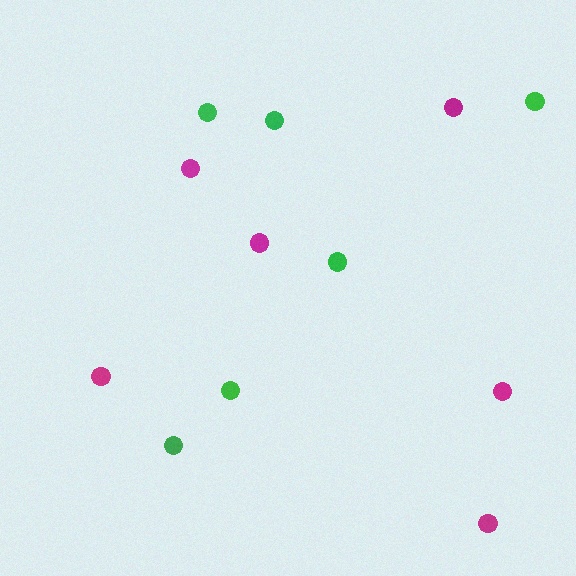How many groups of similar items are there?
There are 2 groups: one group of magenta circles (6) and one group of green circles (6).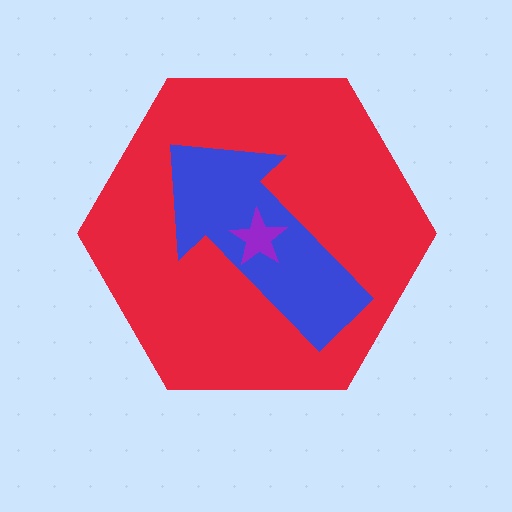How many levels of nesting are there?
3.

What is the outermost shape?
The red hexagon.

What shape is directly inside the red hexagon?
The blue arrow.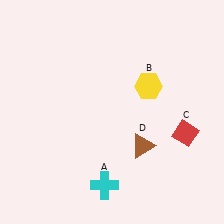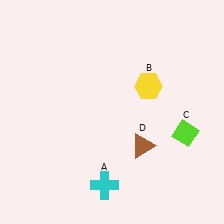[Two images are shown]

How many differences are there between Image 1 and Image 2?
There is 1 difference between the two images.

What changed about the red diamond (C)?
In Image 1, C is red. In Image 2, it changed to lime.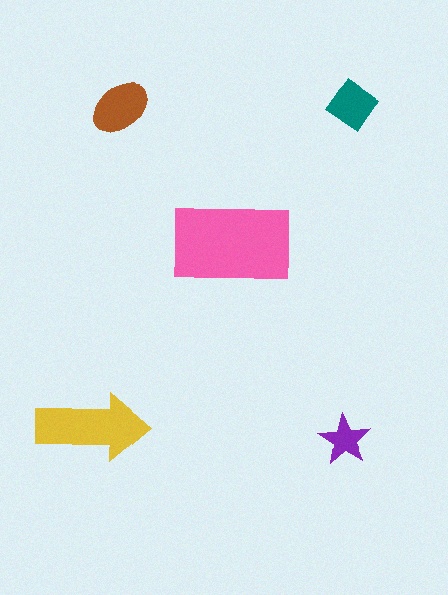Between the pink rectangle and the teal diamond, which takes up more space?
The pink rectangle.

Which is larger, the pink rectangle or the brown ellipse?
The pink rectangle.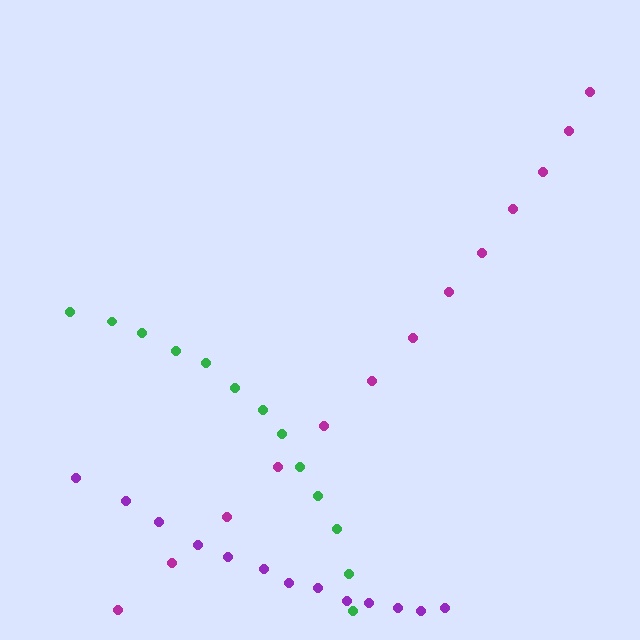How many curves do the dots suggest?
There are 3 distinct paths.